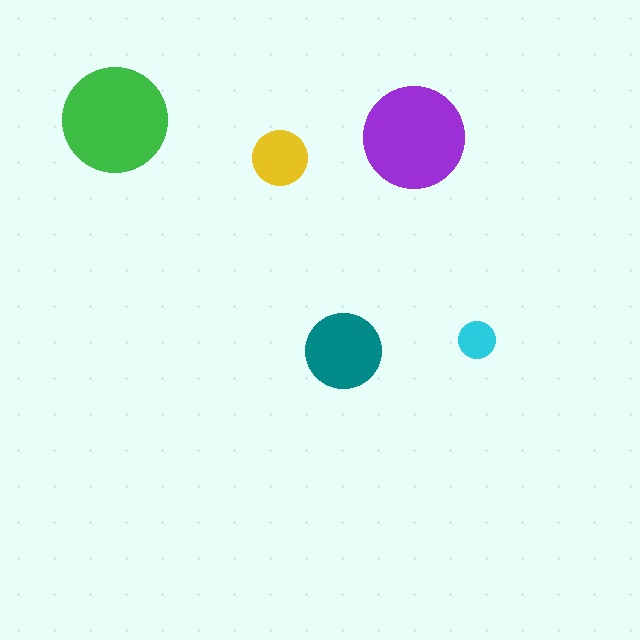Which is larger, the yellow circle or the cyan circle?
The yellow one.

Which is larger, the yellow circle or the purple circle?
The purple one.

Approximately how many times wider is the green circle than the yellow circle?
About 2 times wider.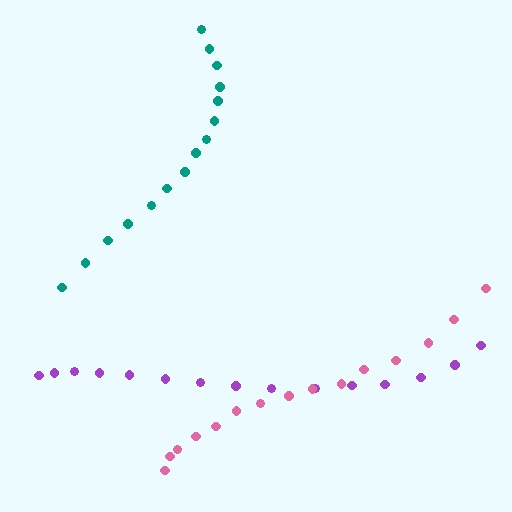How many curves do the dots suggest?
There are 3 distinct paths.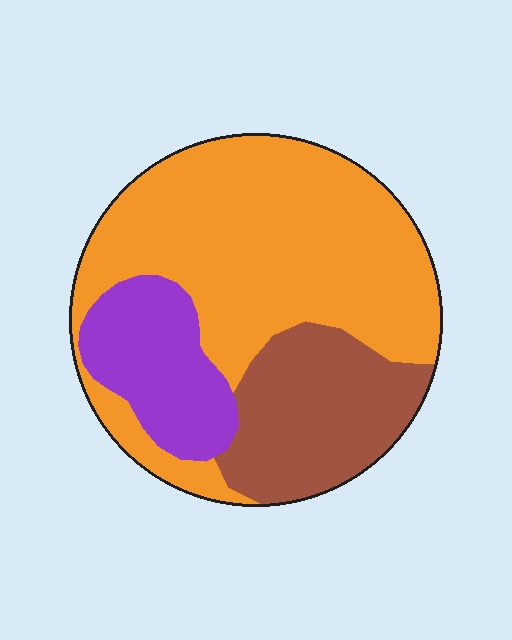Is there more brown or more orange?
Orange.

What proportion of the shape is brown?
Brown takes up about one quarter (1/4) of the shape.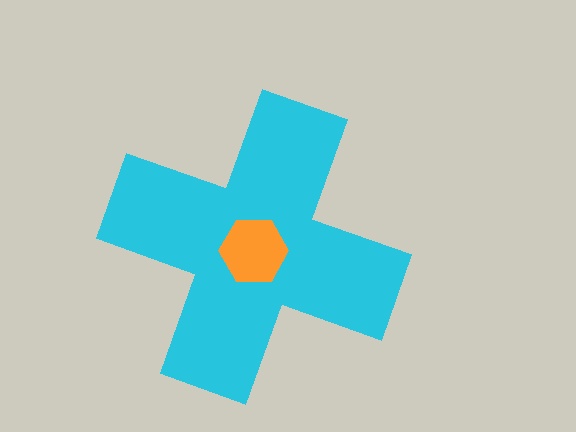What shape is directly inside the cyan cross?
The orange hexagon.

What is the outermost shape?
The cyan cross.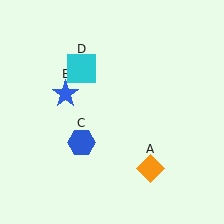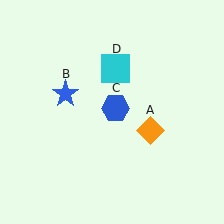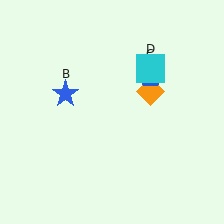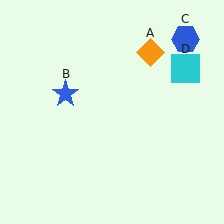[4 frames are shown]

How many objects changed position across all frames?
3 objects changed position: orange diamond (object A), blue hexagon (object C), cyan square (object D).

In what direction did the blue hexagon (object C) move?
The blue hexagon (object C) moved up and to the right.